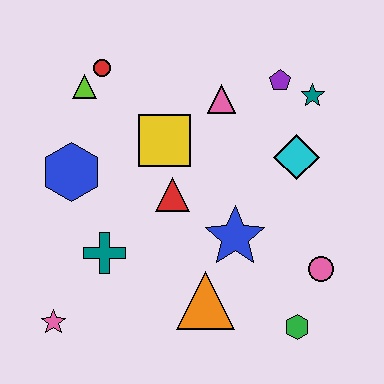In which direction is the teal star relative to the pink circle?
The teal star is above the pink circle.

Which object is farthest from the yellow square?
The green hexagon is farthest from the yellow square.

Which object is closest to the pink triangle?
The purple pentagon is closest to the pink triangle.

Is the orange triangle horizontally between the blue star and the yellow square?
Yes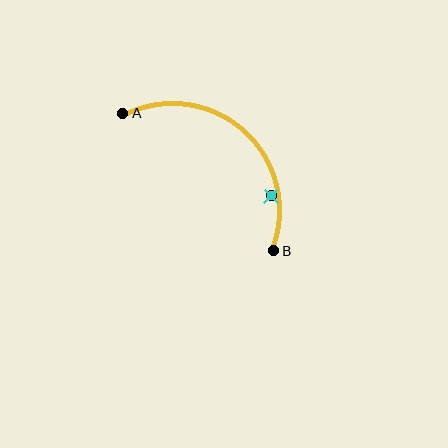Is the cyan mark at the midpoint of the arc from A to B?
No — the cyan mark does not lie on the arc at all. It sits slightly inside the curve.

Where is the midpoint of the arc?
The arc midpoint is the point on the curve farthest from the straight line joining A and B. It sits above and to the right of that line.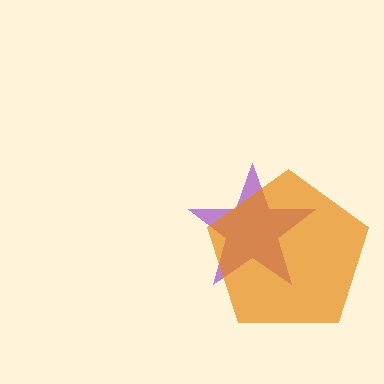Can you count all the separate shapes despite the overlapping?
Yes, there are 2 separate shapes.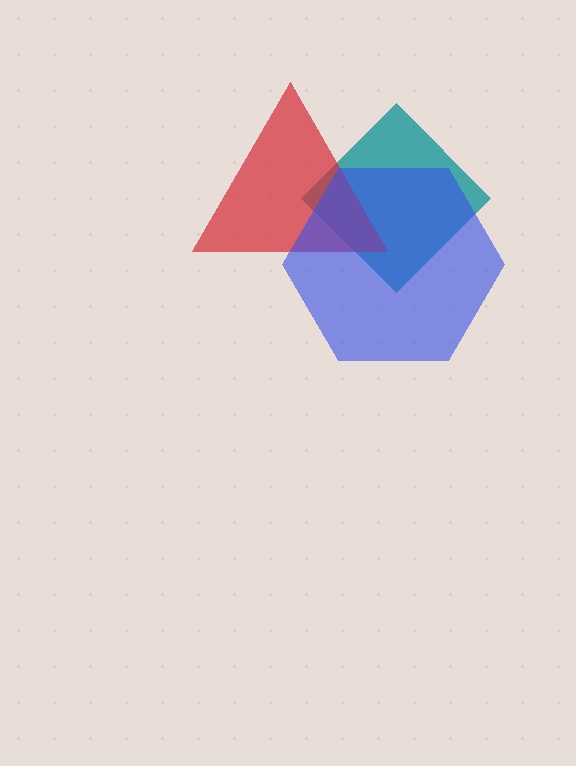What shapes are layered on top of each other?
The layered shapes are: a teal diamond, a red triangle, a blue hexagon.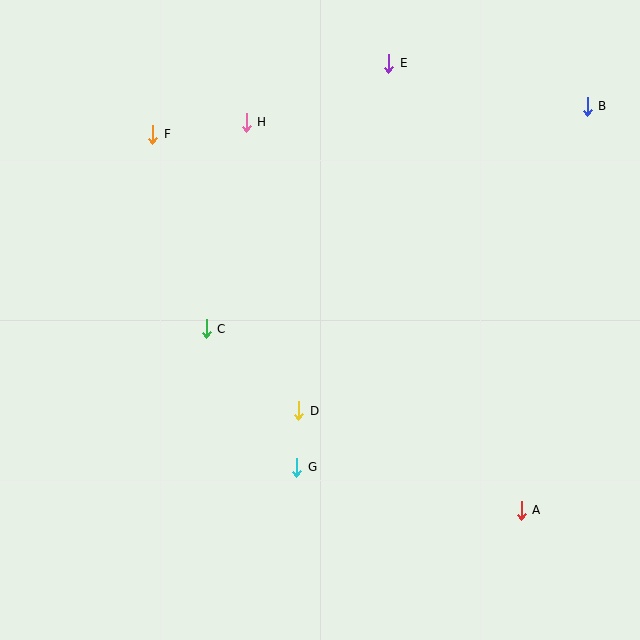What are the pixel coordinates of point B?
Point B is at (587, 106).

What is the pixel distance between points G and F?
The distance between G and F is 363 pixels.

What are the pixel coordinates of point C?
Point C is at (206, 329).